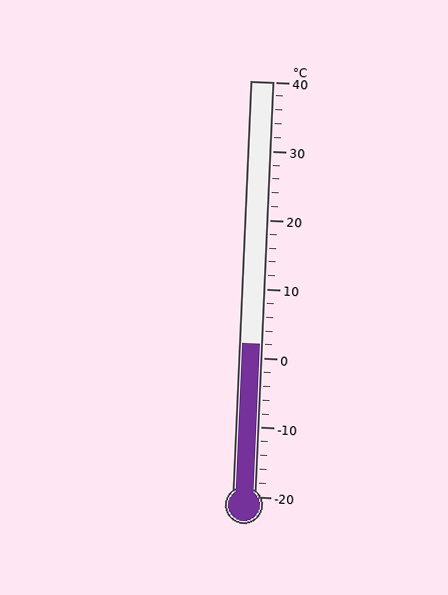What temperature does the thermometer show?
The thermometer shows approximately 2°C.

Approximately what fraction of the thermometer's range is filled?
The thermometer is filled to approximately 35% of its range.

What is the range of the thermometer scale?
The thermometer scale ranges from -20°C to 40°C.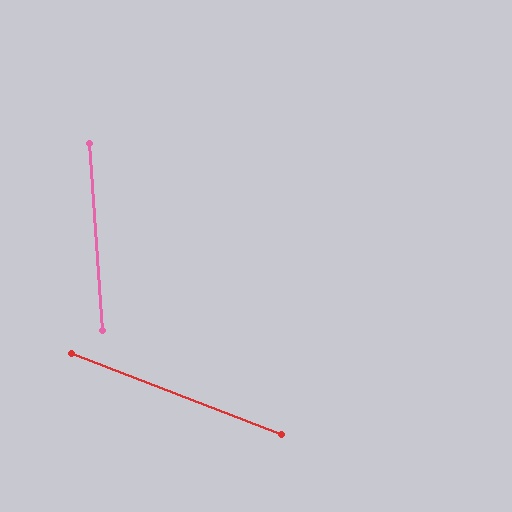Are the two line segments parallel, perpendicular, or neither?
Neither parallel nor perpendicular — they differ by about 65°.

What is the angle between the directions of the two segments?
Approximately 65 degrees.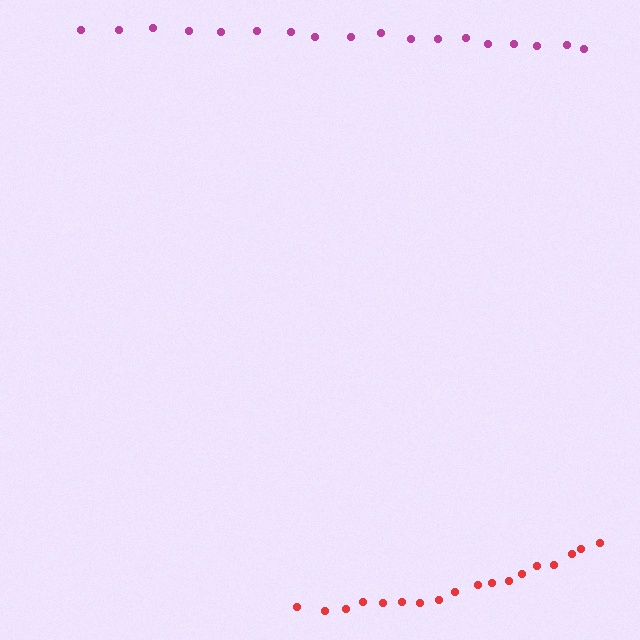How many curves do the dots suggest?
There are 2 distinct paths.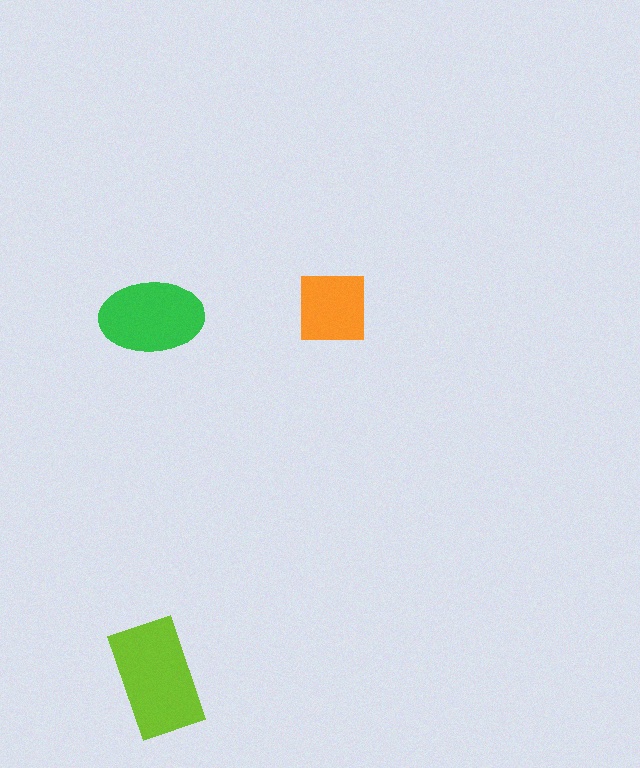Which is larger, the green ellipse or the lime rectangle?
The lime rectangle.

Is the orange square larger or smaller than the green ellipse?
Smaller.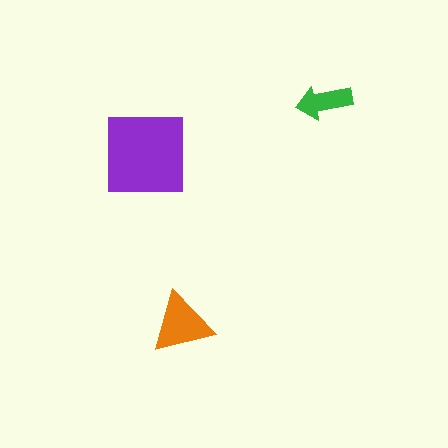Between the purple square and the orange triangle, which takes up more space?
The purple square.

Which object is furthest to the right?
The green arrow is rightmost.